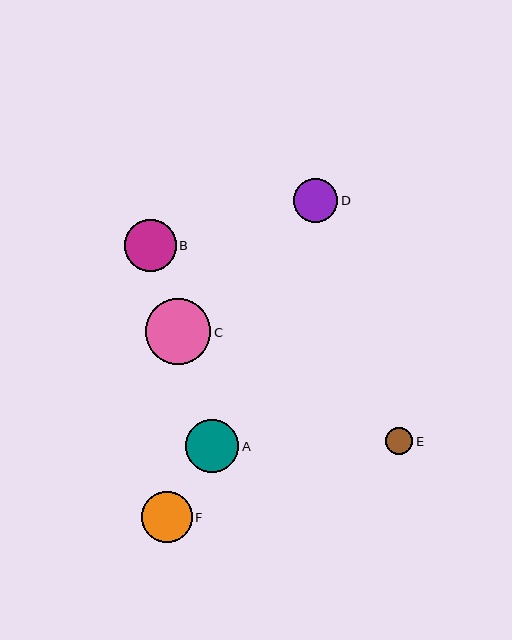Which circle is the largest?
Circle C is the largest with a size of approximately 65 pixels.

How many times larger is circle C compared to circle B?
Circle C is approximately 1.3 times the size of circle B.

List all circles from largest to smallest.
From largest to smallest: C, A, B, F, D, E.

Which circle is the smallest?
Circle E is the smallest with a size of approximately 27 pixels.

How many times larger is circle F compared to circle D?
Circle F is approximately 1.1 times the size of circle D.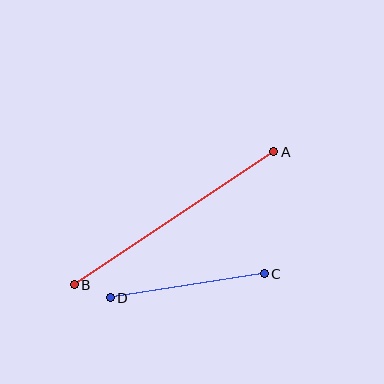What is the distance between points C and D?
The distance is approximately 156 pixels.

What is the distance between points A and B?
The distance is approximately 240 pixels.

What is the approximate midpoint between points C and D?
The midpoint is at approximately (187, 286) pixels.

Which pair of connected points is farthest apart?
Points A and B are farthest apart.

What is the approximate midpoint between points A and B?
The midpoint is at approximately (174, 218) pixels.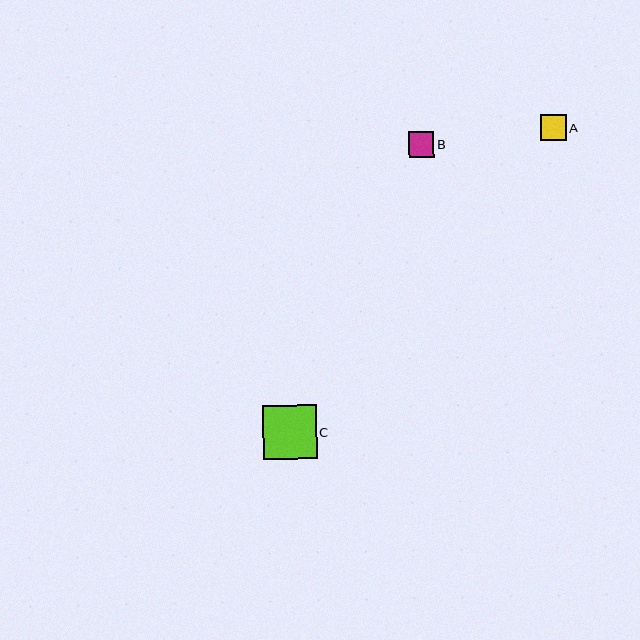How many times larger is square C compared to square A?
Square C is approximately 2.1 times the size of square A.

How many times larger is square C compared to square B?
Square C is approximately 2.1 times the size of square B.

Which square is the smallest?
Square B is the smallest with a size of approximately 25 pixels.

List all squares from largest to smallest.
From largest to smallest: C, A, B.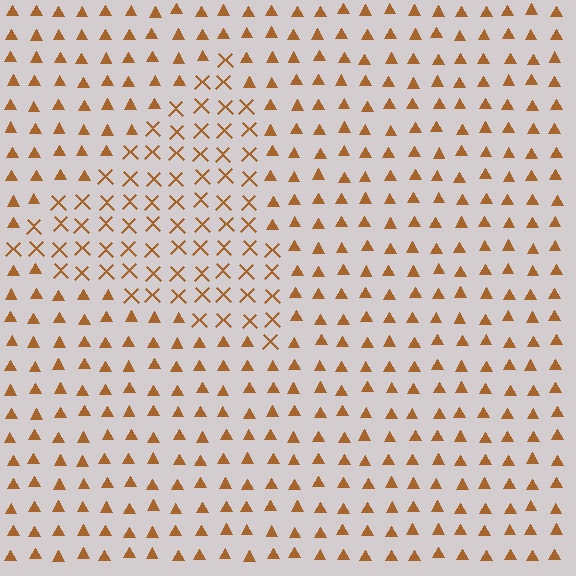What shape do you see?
I see a triangle.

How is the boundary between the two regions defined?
The boundary is defined by a change in element shape: X marks inside vs. triangles outside. All elements share the same color and spacing.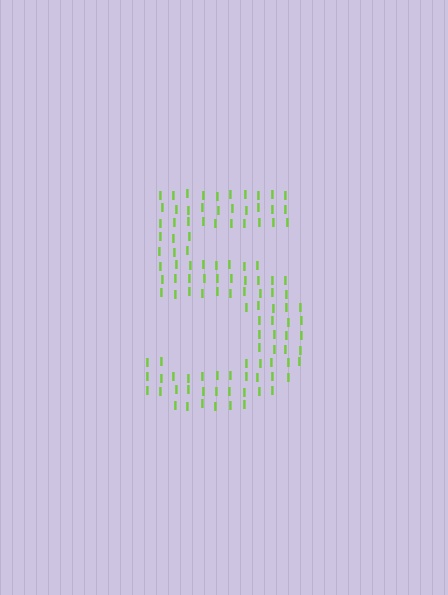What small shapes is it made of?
It is made of small letter I's.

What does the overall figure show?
The overall figure shows the digit 5.